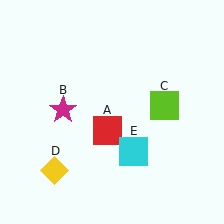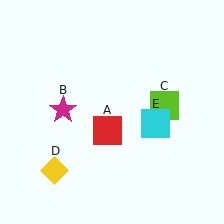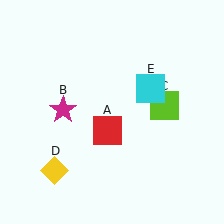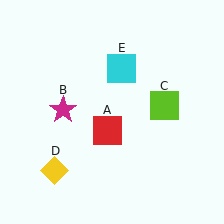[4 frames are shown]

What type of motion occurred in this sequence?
The cyan square (object E) rotated counterclockwise around the center of the scene.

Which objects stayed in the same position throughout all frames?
Red square (object A) and magenta star (object B) and lime square (object C) and yellow diamond (object D) remained stationary.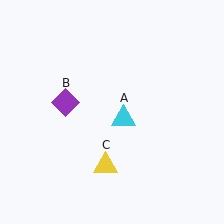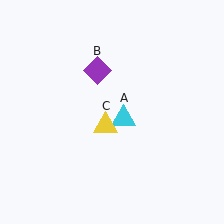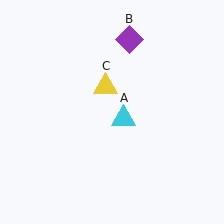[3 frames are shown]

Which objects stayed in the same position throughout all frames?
Cyan triangle (object A) remained stationary.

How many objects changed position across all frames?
2 objects changed position: purple diamond (object B), yellow triangle (object C).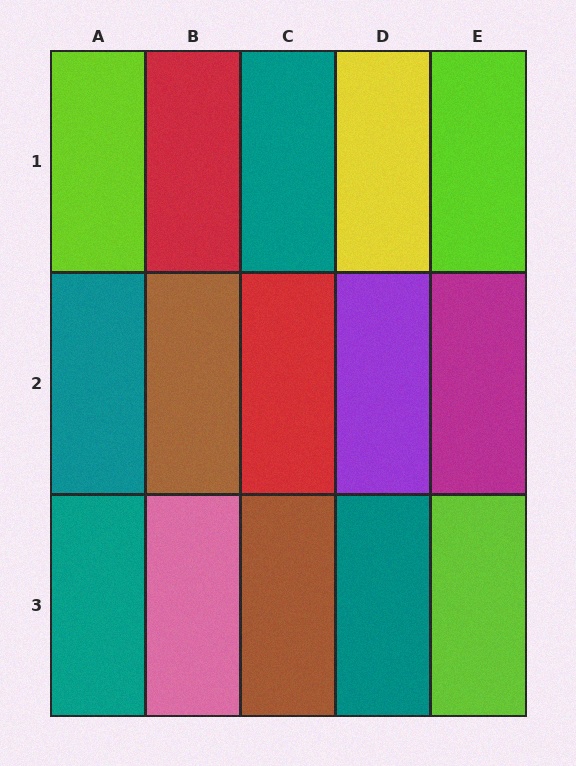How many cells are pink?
1 cell is pink.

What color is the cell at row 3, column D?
Teal.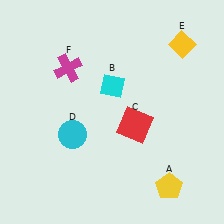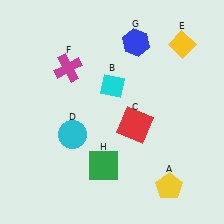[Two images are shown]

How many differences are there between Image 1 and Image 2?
There are 2 differences between the two images.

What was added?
A blue hexagon (G), a green square (H) were added in Image 2.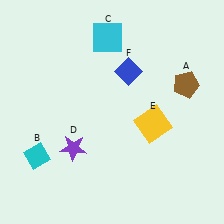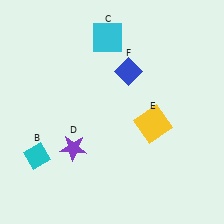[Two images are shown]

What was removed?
The brown pentagon (A) was removed in Image 2.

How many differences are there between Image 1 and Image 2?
There is 1 difference between the two images.